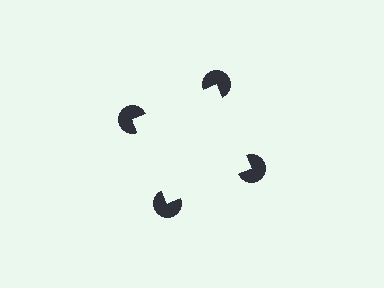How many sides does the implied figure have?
4 sides.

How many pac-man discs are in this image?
There are 4 — one at each vertex of the illusory square.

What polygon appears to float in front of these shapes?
An illusory square — its edges are inferred from the aligned wedge cuts in the pac-man discs, not physically drawn.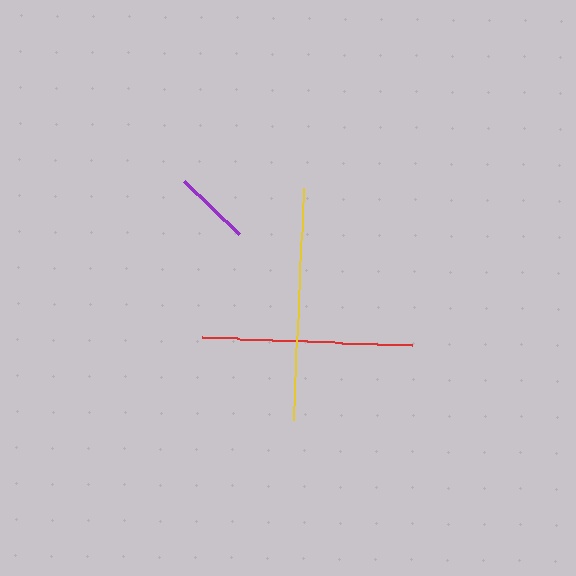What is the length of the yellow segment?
The yellow segment is approximately 232 pixels long.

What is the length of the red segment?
The red segment is approximately 210 pixels long.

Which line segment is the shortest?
The purple line is the shortest at approximately 76 pixels.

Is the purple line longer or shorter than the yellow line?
The yellow line is longer than the purple line.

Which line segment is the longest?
The yellow line is the longest at approximately 232 pixels.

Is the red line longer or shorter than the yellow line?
The yellow line is longer than the red line.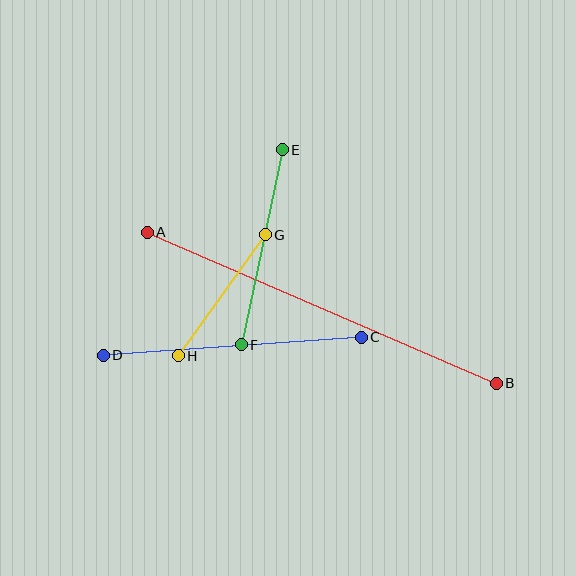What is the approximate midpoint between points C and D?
The midpoint is at approximately (232, 346) pixels.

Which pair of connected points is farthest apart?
Points A and B are farthest apart.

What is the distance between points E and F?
The distance is approximately 199 pixels.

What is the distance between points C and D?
The distance is approximately 259 pixels.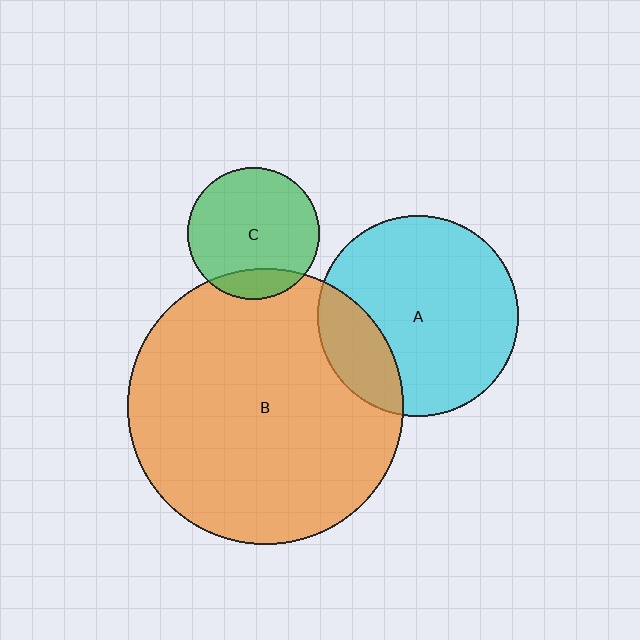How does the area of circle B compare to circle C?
Approximately 4.4 times.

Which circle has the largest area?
Circle B (orange).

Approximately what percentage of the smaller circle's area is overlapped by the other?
Approximately 20%.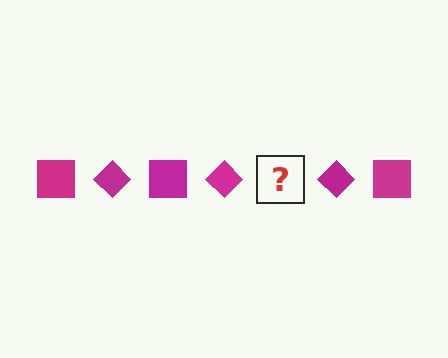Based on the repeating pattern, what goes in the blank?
The blank should be a magenta square.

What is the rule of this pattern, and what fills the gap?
The rule is that the pattern cycles through square, diamond shapes in magenta. The gap should be filled with a magenta square.